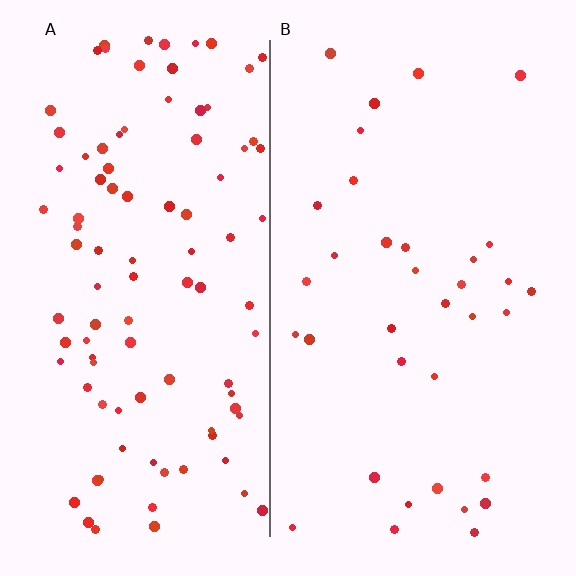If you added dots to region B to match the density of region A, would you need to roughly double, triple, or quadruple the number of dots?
Approximately triple.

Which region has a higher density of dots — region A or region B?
A (the left).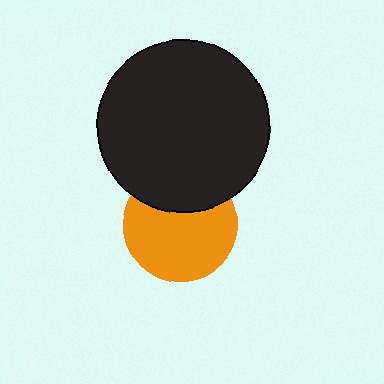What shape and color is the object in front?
The object in front is a black circle.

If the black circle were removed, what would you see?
You would see the complete orange circle.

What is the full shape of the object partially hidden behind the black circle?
The partially hidden object is an orange circle.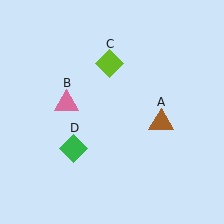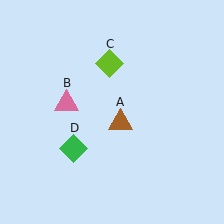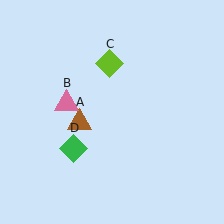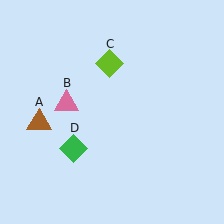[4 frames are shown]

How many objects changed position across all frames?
1 object changed position: brown triangle (object A).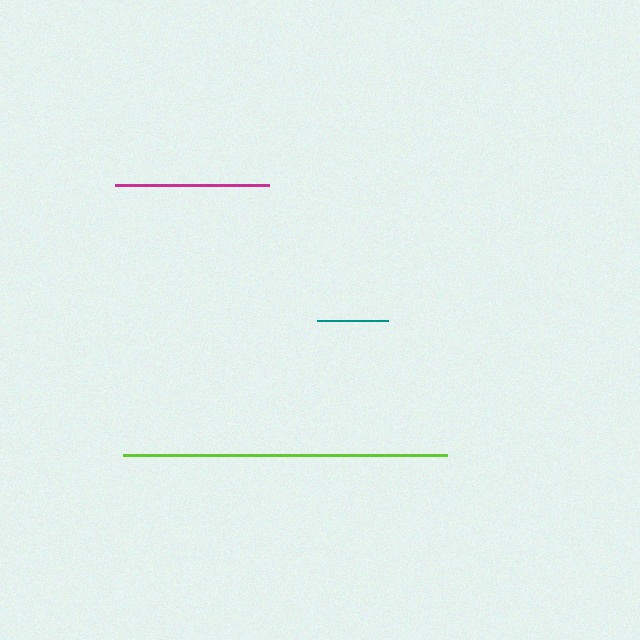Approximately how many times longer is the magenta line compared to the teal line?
The magenta line is approximately 2.2 times the length of the teal line.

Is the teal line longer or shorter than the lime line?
The lime line is longer than the teal line.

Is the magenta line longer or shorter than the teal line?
The magenta line is longer than the teal line.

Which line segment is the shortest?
The teal line is the shortest at approximately 71 pixels.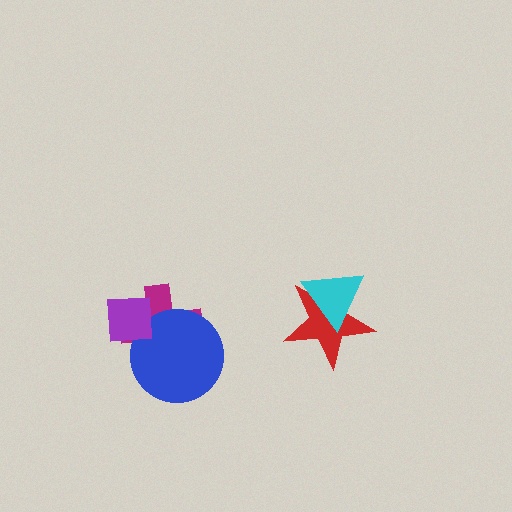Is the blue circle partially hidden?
Yes, it is partially covered by another shape.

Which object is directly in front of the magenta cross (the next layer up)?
The blue circle is directly in front of the magenta cross.